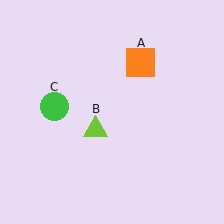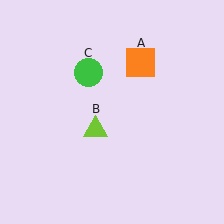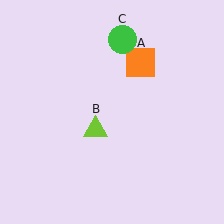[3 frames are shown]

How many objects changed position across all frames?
1 object changed position: green circle (object C).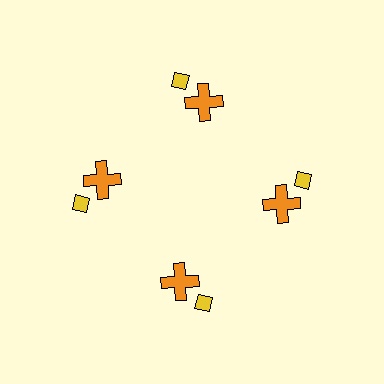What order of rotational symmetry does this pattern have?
This pattern has 4-fold rotational symmetry.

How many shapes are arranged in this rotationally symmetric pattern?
There are 8 shapes, arranged in 4 groups of 2.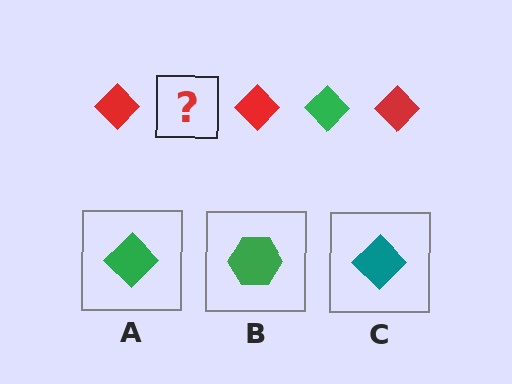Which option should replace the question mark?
Option A.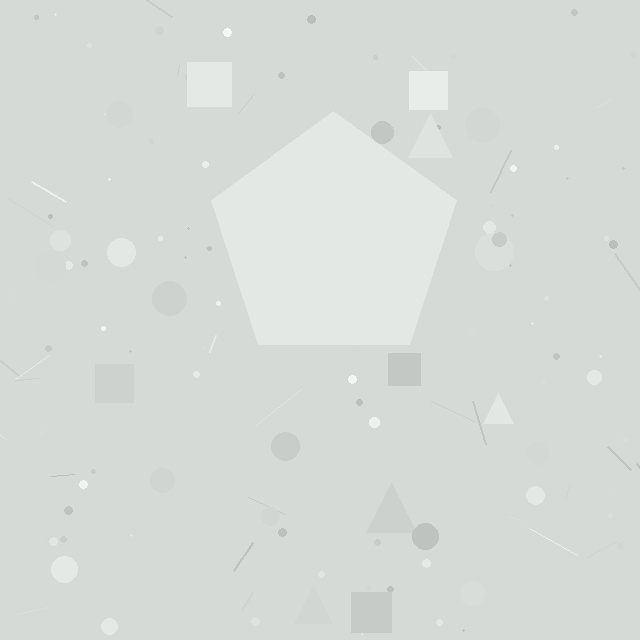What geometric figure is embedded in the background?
A pentagon is embedded in the background.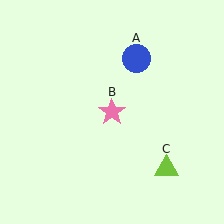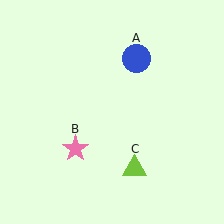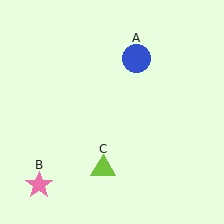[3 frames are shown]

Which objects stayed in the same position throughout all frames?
Blue circle (object A) remained stationary.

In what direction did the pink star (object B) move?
The pink star (object B) moved down and to the left.